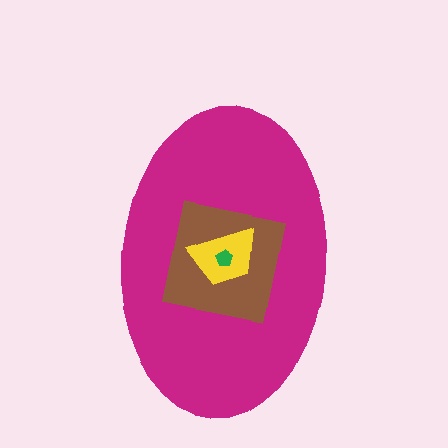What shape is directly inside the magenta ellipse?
The brown square.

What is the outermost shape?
The magenta ellipse.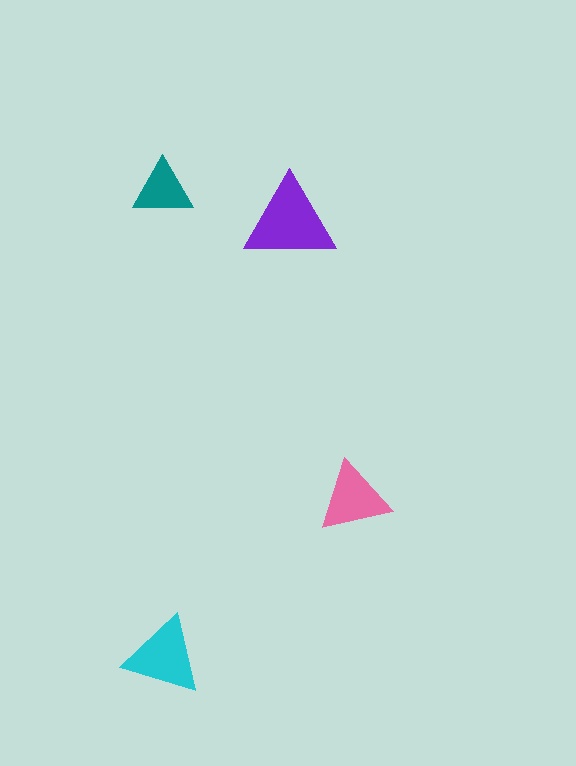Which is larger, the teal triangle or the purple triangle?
The purple one.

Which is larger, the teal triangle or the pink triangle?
The pink one.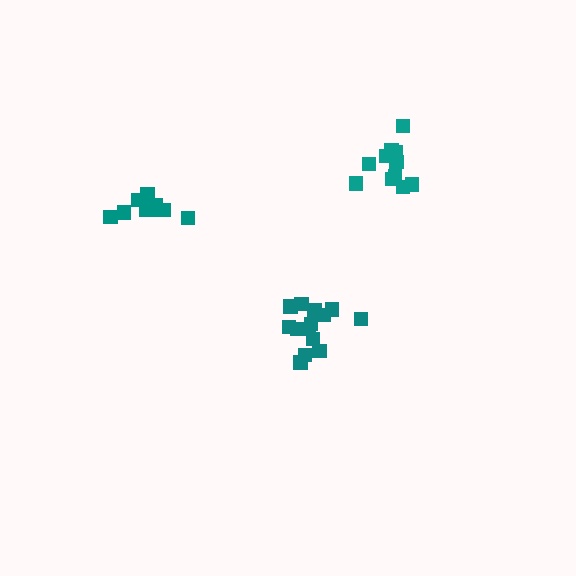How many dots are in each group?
Group 1: 14 dots, Group 2: 12 dots, Group 3: 10 dots (36 total).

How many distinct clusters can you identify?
There are 3 distinct clusters.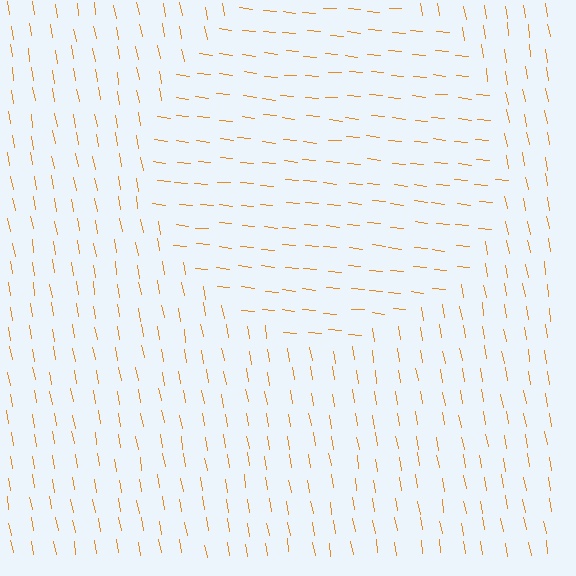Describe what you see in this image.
The image is filled with small orange line segments. A circle region in the image has lines oriented differently from the surrounding lines, creating a visible texture boundary.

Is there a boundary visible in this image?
Yes, there is a texture boundary formed by a change in line orientation.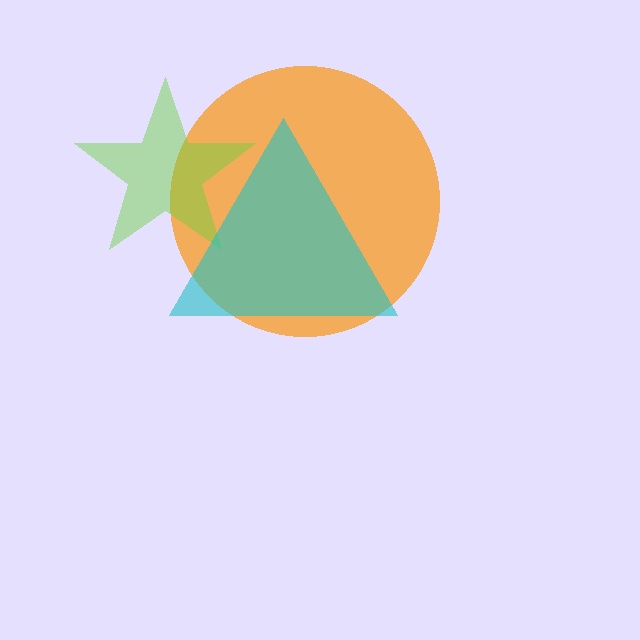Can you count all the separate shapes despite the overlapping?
Yes, there are 3 separate shapes.